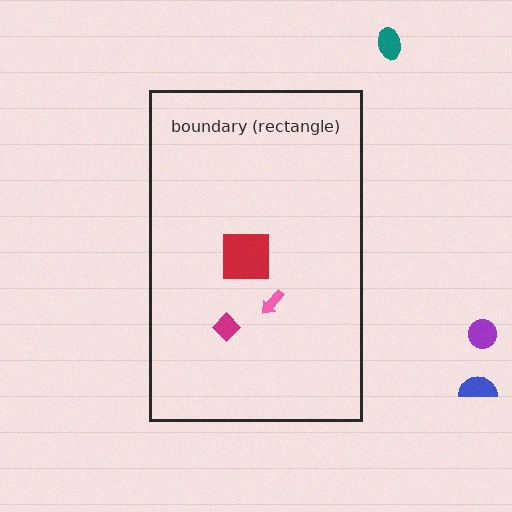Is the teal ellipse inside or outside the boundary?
Outside.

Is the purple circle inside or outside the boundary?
Outside.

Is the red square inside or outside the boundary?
Inside.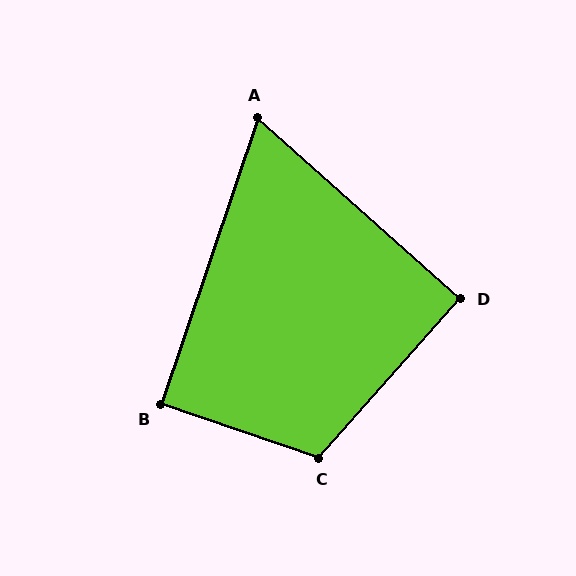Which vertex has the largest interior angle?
C, at approximately 113 degrees.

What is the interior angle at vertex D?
Approximately 90 degrees (approximately right).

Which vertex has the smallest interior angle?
A, at approximately 67 degrees.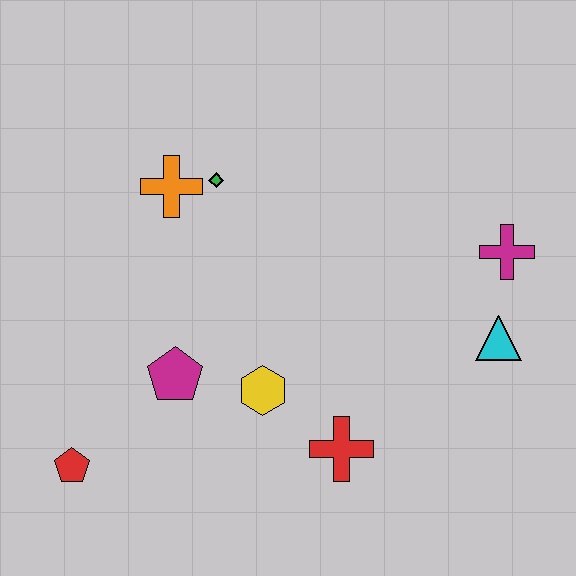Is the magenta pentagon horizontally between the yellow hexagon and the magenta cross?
No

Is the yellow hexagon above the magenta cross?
No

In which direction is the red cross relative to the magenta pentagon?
The red cross is to the right of the magenta pentagon.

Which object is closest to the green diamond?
The orange cross is closest to the green diamond.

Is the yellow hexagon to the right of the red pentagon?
Yes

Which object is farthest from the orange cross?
The cyan triangle is farthest from the orange cross.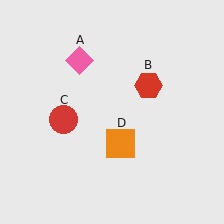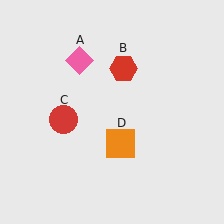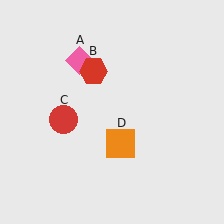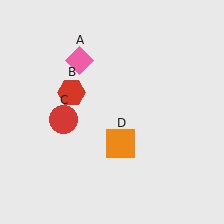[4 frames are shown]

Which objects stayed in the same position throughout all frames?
Pink diamond (object A) and red circle (object C) and orange square (object D) remained stationary.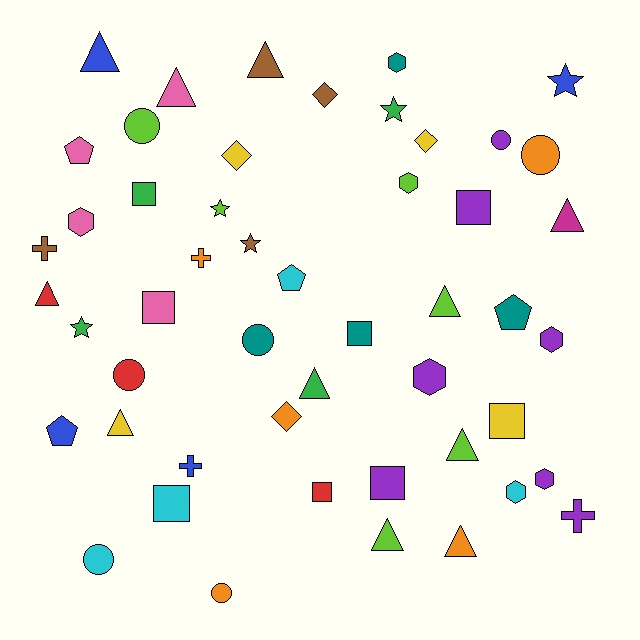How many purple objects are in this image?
There are 7 purple objects.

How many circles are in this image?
There are 7 circles.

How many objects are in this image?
There are 50 objects.